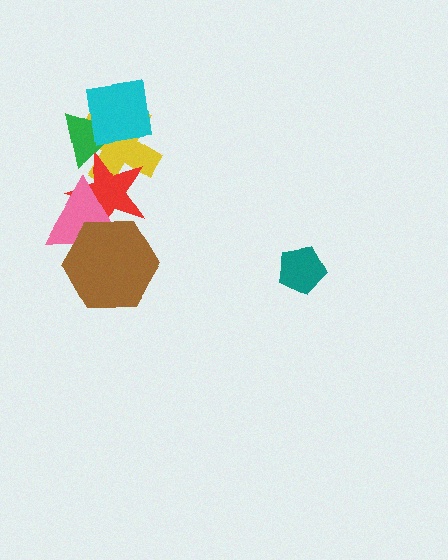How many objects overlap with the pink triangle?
2 objects overlap with the pink triangle.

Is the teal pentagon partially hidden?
No, no other shape covers it.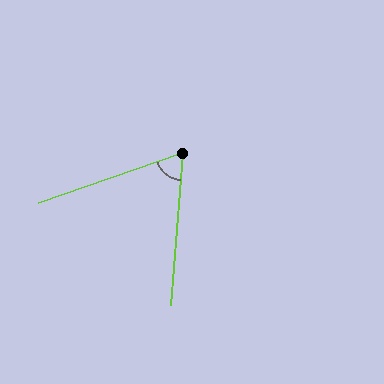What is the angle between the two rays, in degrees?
Approximately 67 degrees.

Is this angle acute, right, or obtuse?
It is acute.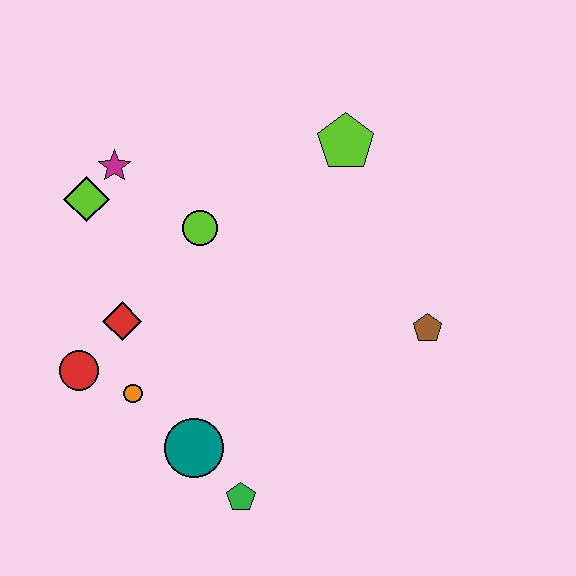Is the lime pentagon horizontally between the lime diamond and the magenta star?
No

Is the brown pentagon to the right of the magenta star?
Yes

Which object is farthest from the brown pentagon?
The lime diamond is farthest from the brown pentagon.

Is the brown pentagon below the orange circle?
No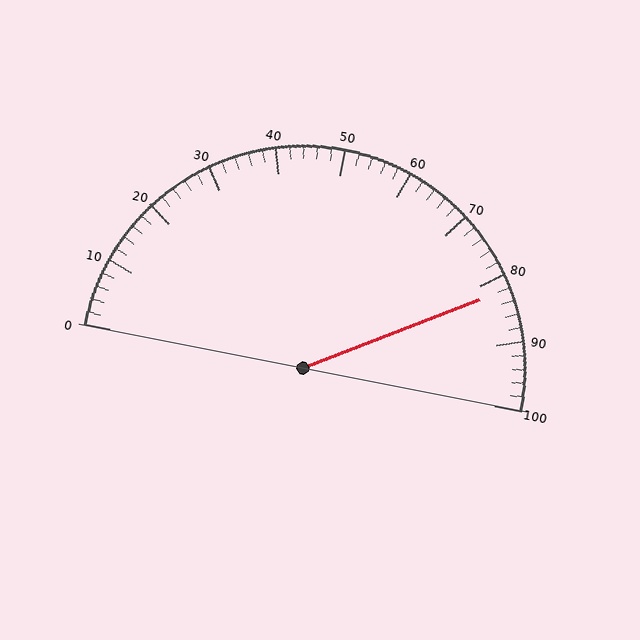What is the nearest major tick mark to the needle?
The nearest major tick mark is 80.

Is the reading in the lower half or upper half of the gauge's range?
The reading is in the upper half of the range (0 to 100).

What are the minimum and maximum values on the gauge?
The gauge ranges from 0 to 100.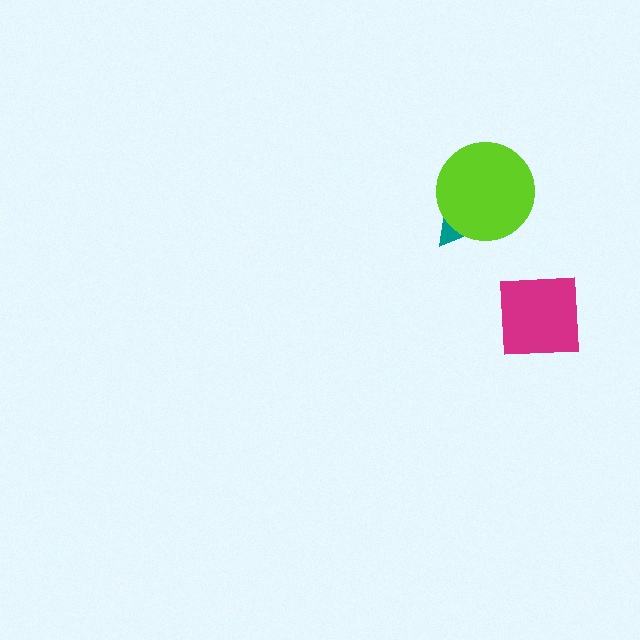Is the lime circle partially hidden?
No, no other shape covers it.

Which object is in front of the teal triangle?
The lime circle is in front of the teal triangle.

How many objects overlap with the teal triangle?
1 object overlaps with the teal triangle.